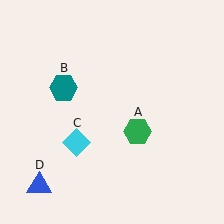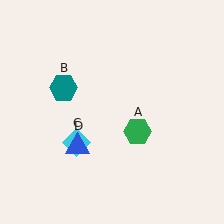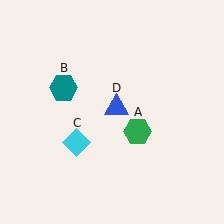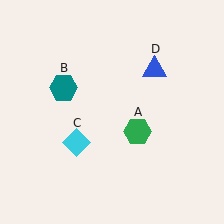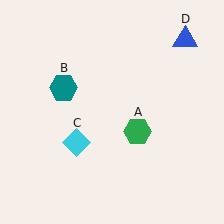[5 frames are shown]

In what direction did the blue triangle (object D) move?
The blue triangle (object D) moved up and to the right.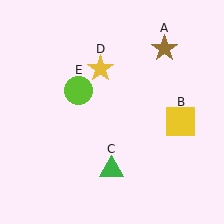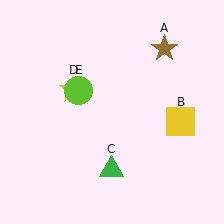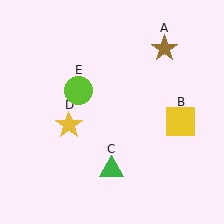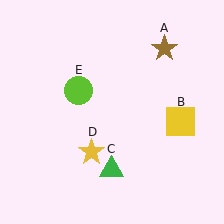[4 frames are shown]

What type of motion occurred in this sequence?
The yellow star (object D) rotated counterclockwise around the center of the scene.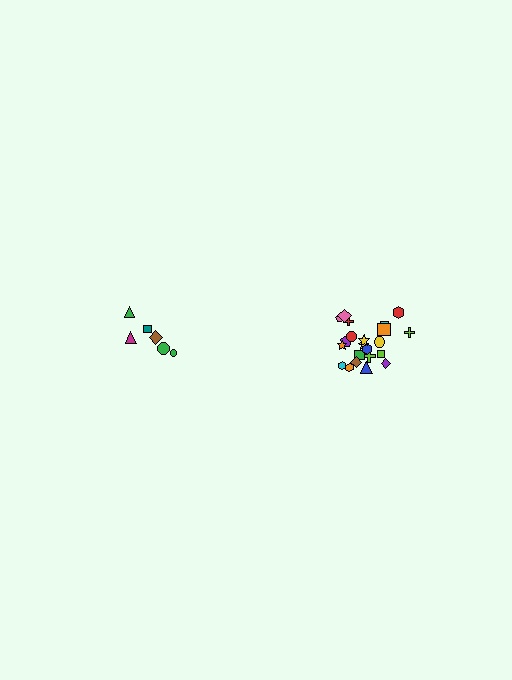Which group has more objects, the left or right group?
The right group.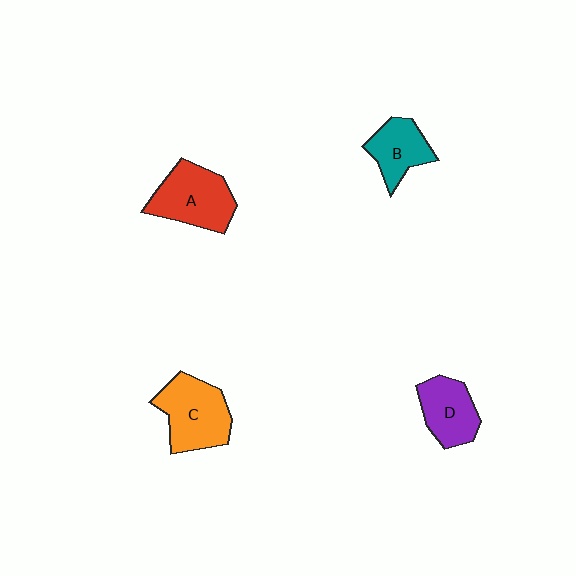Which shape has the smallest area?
Shape B (teal).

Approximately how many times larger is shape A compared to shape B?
Approximately 1.5 times.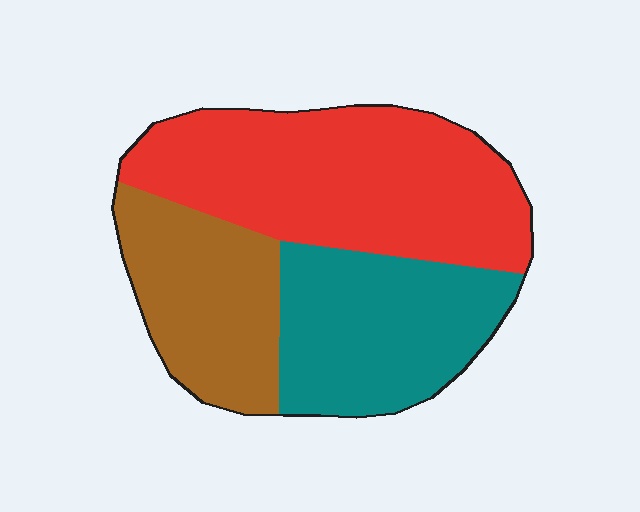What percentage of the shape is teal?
Teal takes up about one third (1/3) of the shape.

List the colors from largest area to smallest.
From largest to smallest: red, teal, brown.